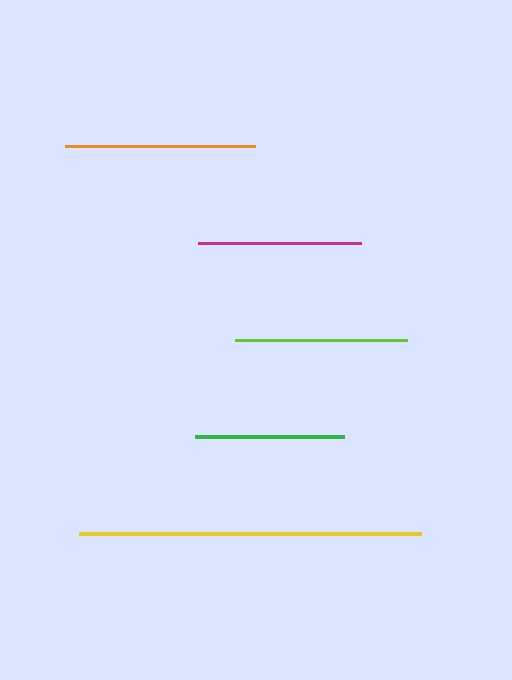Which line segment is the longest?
The yellow line is the longest at approximately 342 pixels.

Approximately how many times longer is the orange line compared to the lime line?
The orange line is approximately 1.1 times the length of the lime line.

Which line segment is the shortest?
The green line is the shortest at approximately 149 pixels.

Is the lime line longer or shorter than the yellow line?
The yellow line is longer than the lime line.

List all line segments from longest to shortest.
From longest to shortest: yellow, orange, lime, magenta, green.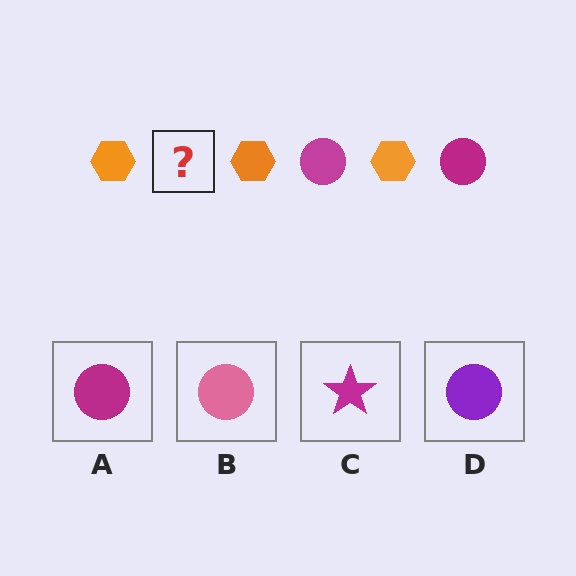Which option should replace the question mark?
Option A.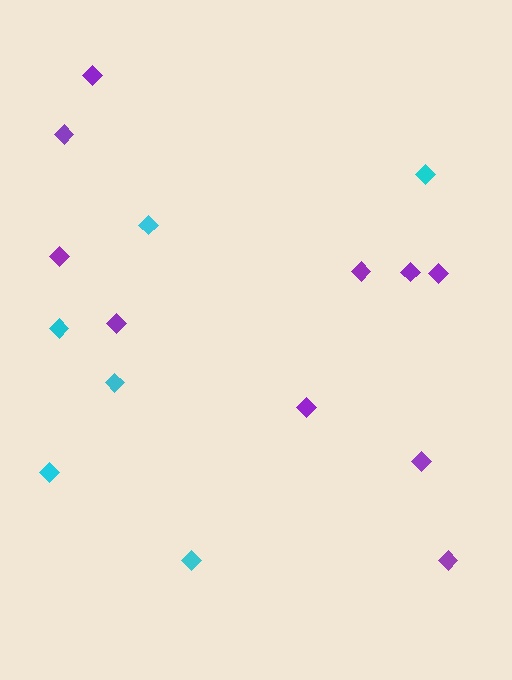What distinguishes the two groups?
There are 2 groups: one group of purple diamonds (10) and one group of cyan diamonds (6).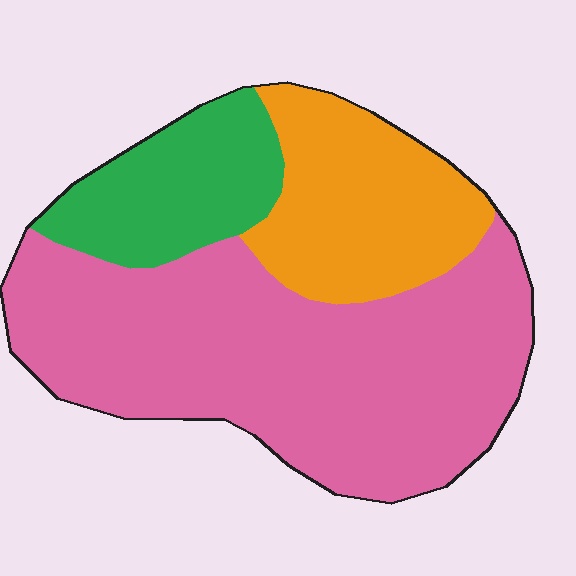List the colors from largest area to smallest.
From largest to smallest: pink, orange, green.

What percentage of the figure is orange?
Orange takes up about one quarter (1/4) of the figure.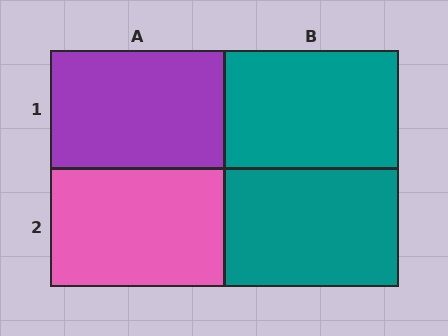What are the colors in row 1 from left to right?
Purple, teal.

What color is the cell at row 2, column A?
Pink.